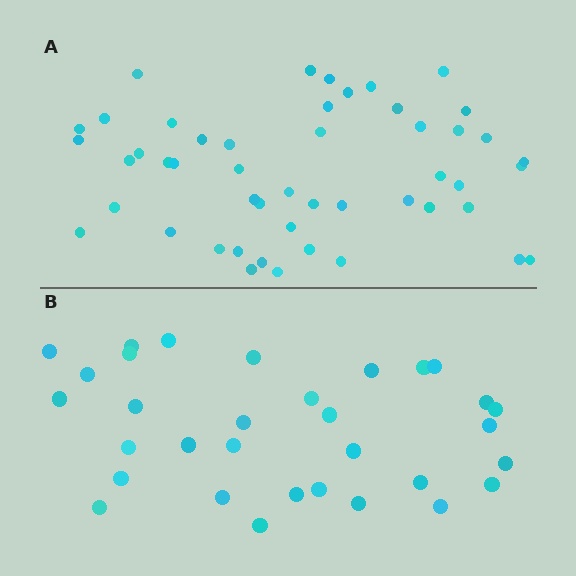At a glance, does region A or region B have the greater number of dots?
Region A (the top region) has more dots.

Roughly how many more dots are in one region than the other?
Region A has approximately 15 more dots than region B.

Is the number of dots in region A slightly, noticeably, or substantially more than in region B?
Region A has substantially more. The ratio is roughly 1.5 to 1.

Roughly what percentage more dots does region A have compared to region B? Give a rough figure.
About 55% more.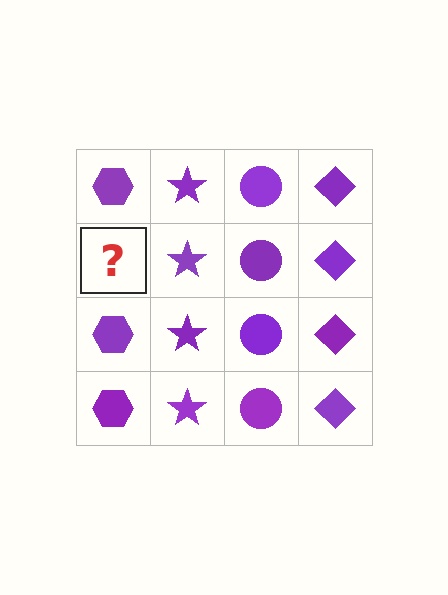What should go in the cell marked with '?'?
The missing cell should contain a purple hexagon.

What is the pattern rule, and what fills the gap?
The rule is that each column has a consistent shape. The gap should be filled with a purple hexagon.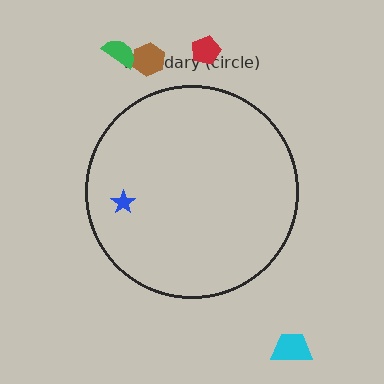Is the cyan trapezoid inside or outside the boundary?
Outside.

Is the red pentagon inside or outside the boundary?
Outside.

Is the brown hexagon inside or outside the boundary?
Outside.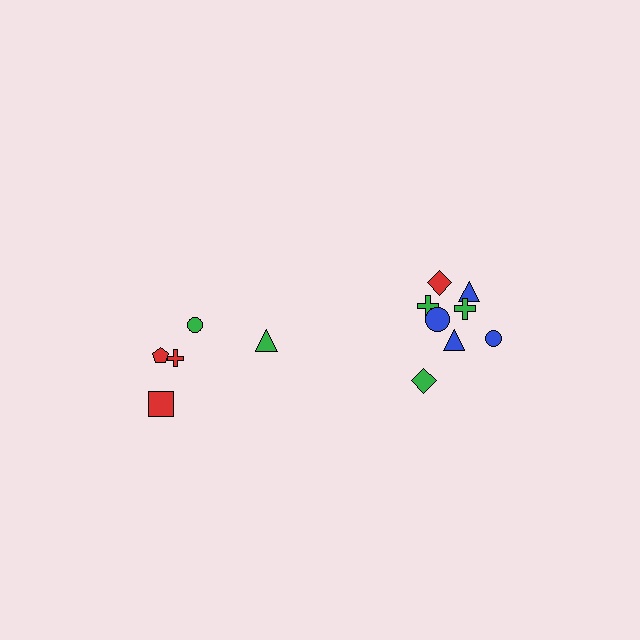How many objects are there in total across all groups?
There are 13 objects.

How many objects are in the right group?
There are 8 objects.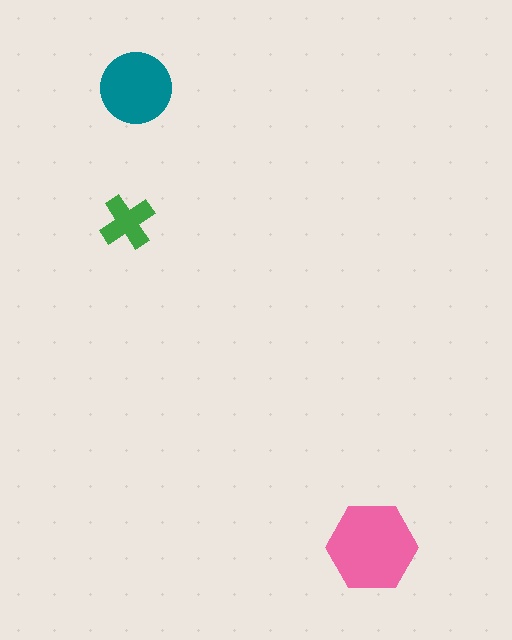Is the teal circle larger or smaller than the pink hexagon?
Smaller.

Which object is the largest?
The pink hexagon.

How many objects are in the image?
There are 3 objects in the image.